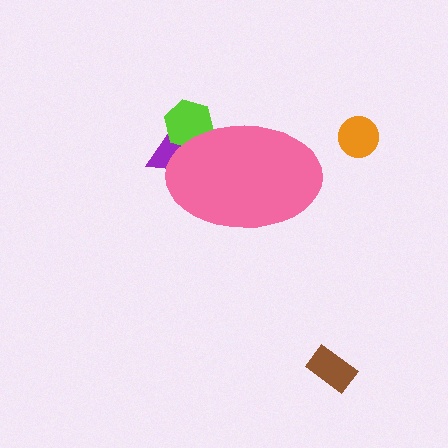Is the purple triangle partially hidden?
Yes, the purple triangle is partially hidden behind the pink ellipse.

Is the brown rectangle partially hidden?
No, the brown rectangle is fully visible.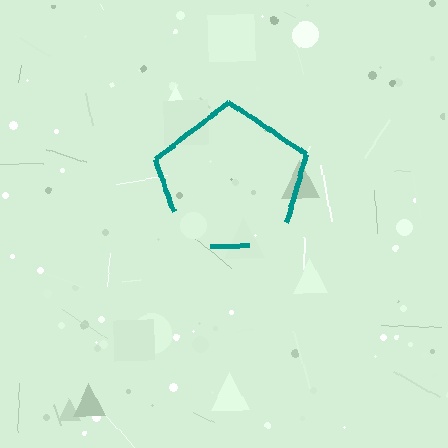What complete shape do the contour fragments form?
The contour fragments form a pentagon.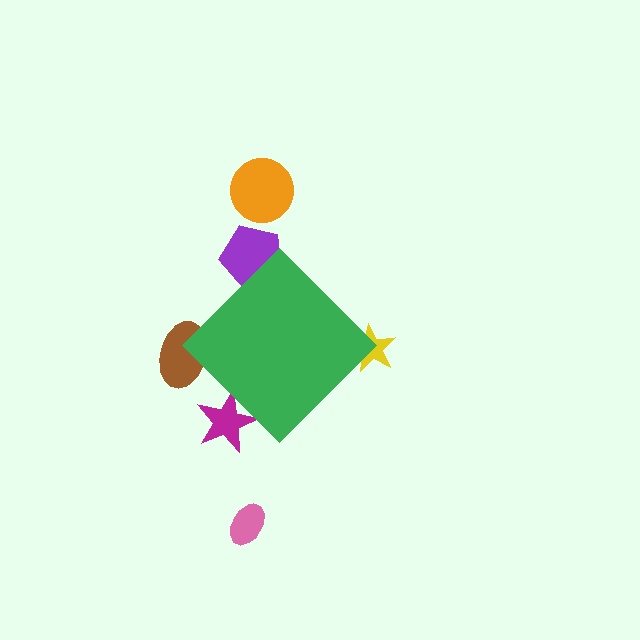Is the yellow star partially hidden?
Yes, the yellow star is partially hidden behind the green diamond.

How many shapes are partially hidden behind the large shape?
4 shapes are partially hidden.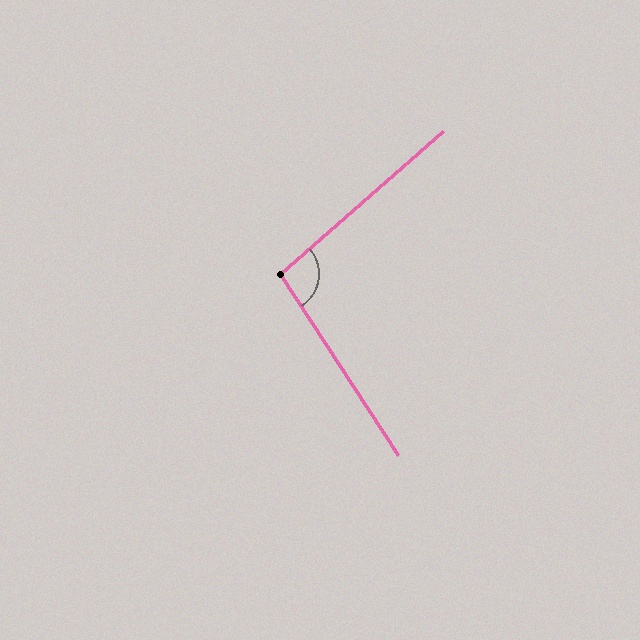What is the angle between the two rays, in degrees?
Approximately 98 degrees.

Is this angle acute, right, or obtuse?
It is obtuse.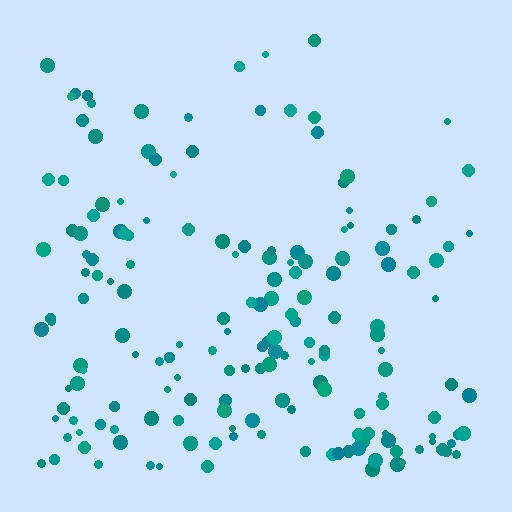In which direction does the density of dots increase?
From top to bottom, with the bottom side densest.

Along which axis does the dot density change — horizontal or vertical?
Vertical.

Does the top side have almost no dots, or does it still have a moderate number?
Still a moderate number, just noticeably fewer than the bottom.